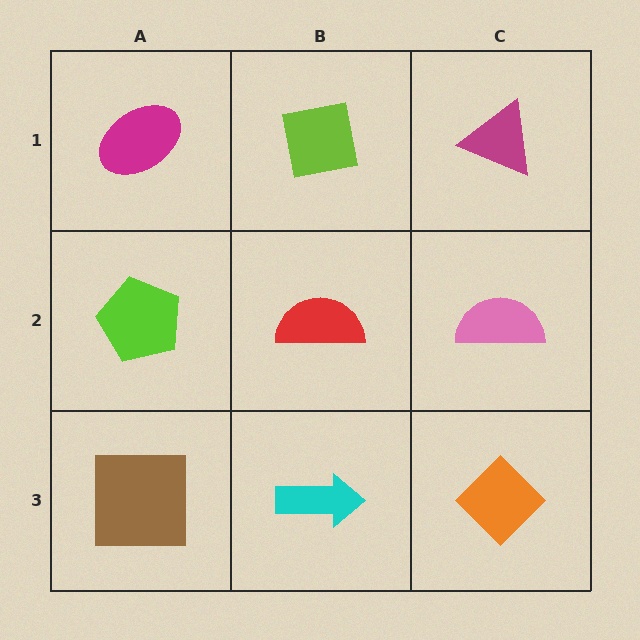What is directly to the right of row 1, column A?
A lime square.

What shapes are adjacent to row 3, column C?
A pink semicircle (row 2, column C), a cyan arrow (row 3, column B).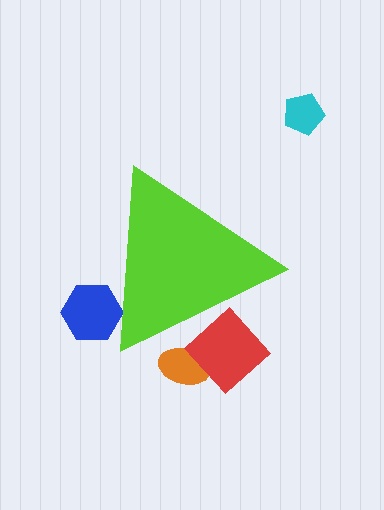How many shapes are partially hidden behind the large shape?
3 shapes are partially hidden.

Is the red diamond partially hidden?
Yes, the red diamond is partially hidden behind the lime triangle.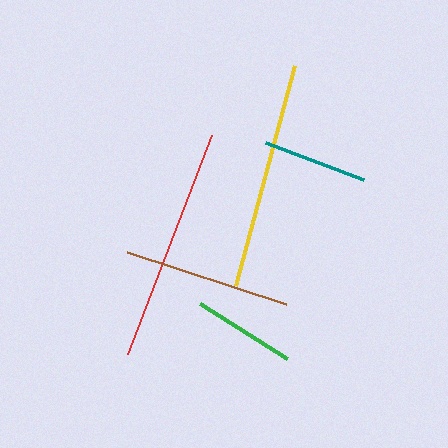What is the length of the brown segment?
The brown segment is approximately 167 pixels long.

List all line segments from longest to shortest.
From longest to shortest: red, yellow, brown, teal, green.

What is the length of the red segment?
The red segment is approximately 235 pixels long.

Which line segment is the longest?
The red line is the longest at approximately 235 pixels.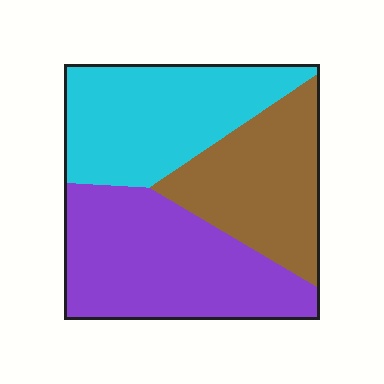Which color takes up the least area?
Brown, at roughly 30%.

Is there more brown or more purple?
Purple.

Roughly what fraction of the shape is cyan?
Cyan covers 33% of the shape.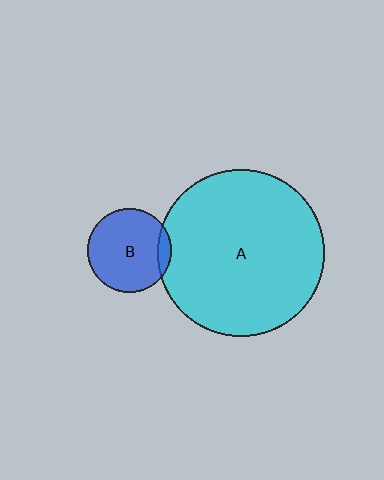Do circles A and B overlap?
Yes.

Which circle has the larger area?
Circle A (cyan).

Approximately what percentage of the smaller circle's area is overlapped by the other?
Approximately 10%.